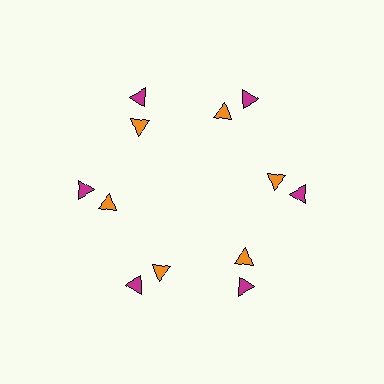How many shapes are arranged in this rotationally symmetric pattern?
There are 12 shapes, arranged in 6 groups of 2.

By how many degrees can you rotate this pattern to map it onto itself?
The pattern maps onto itself every 60 degrees of rotation.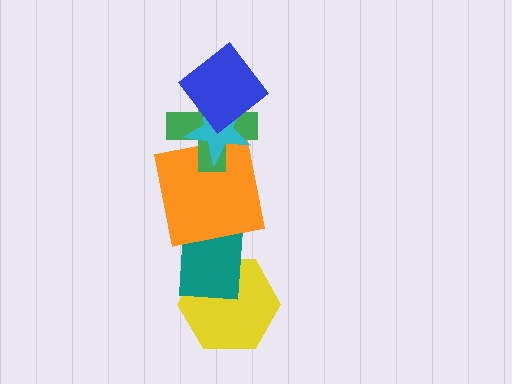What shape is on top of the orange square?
The green cross is on top of the orange square.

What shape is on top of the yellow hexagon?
The teal rectangle is on top of the yellow hexagon.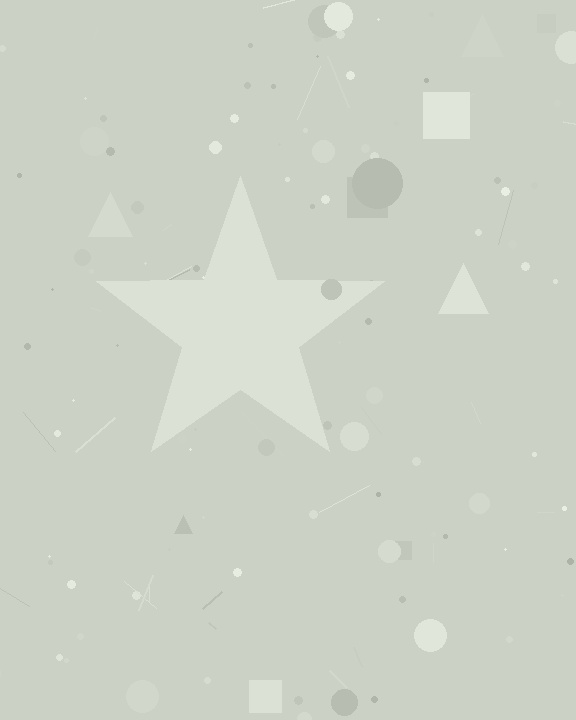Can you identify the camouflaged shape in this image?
The camouflaged shape is a star.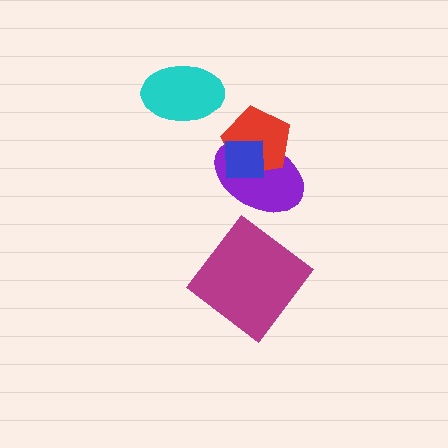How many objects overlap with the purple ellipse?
2 objects overlap with the purple ellipse.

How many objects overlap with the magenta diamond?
0 objects overlap with the magenta diamond.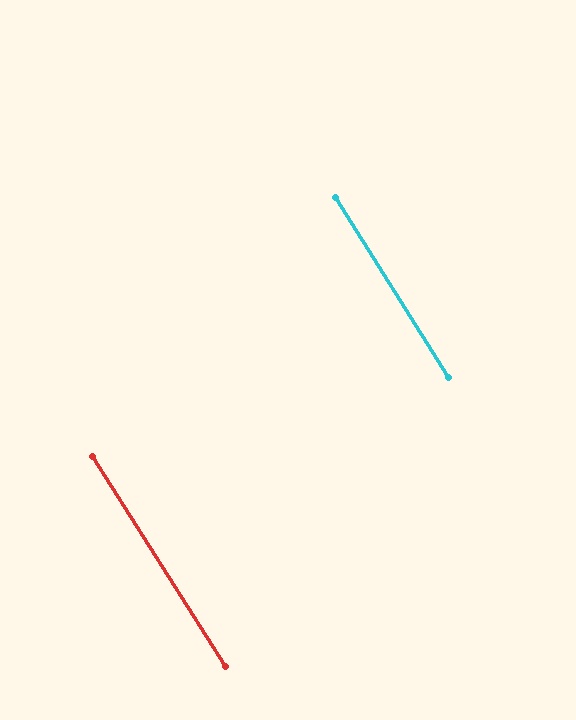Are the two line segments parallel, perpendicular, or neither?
Parallel — their directions differ by only 0.2°.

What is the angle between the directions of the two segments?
Approximately 0 degrees.